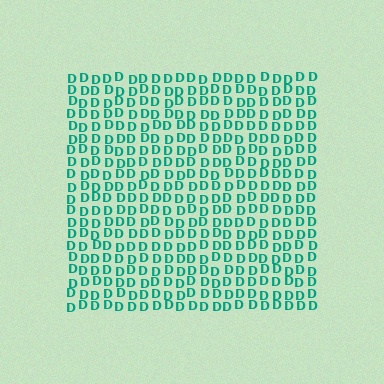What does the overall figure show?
The overall figure shows a square.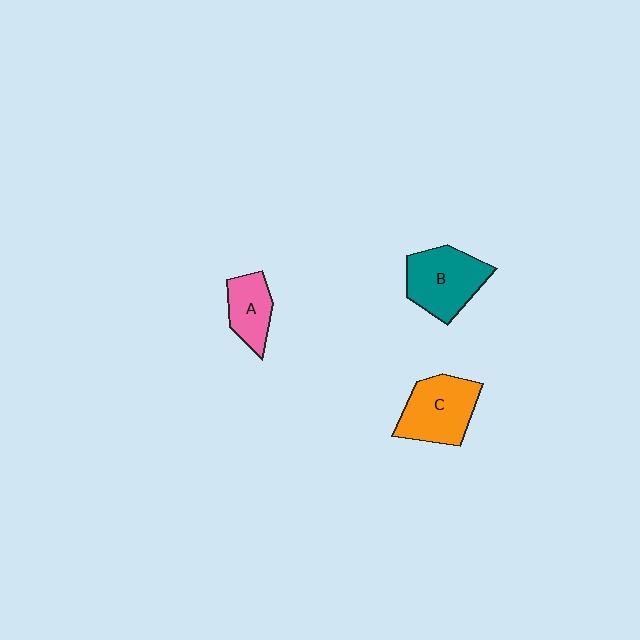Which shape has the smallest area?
Shape A (pink).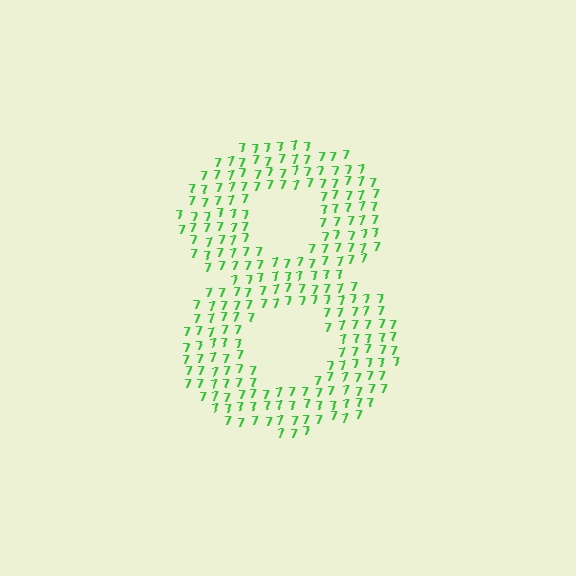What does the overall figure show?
The overall figure shows the digit 8.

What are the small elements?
The small elements are digit 7's.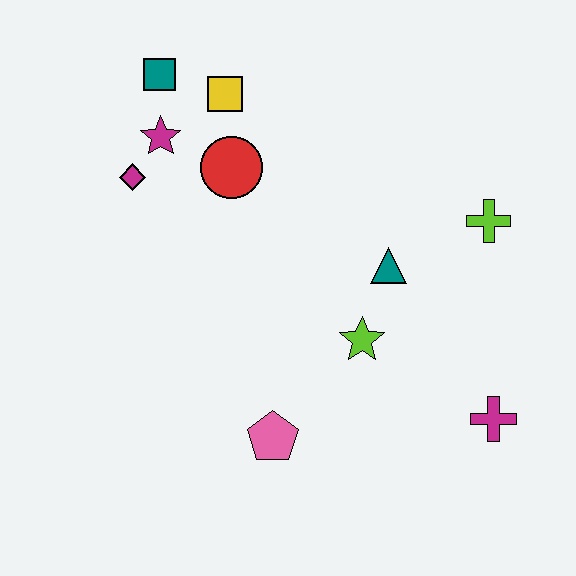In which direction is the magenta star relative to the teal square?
The magenta star is below the teal square.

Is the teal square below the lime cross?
No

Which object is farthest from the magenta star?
The magenta cross is farthest from the magenta star.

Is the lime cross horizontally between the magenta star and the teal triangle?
No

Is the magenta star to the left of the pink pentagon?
Yes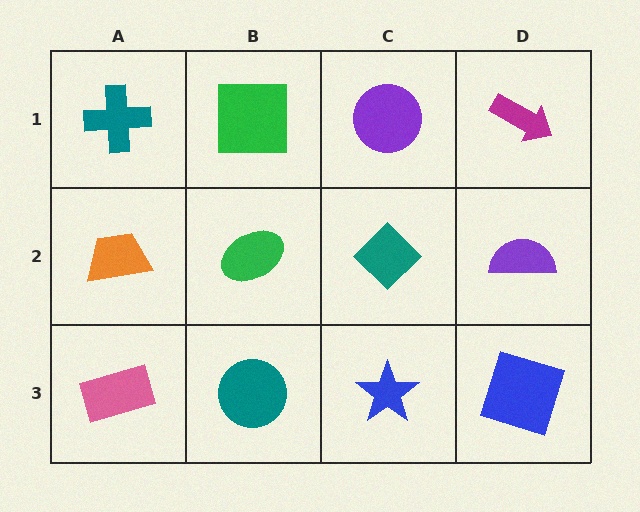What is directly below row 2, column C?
A blue star.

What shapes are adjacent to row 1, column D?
A purple semicircle (row 2, column D), a purple circle (row 1, column C).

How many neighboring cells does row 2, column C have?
4.